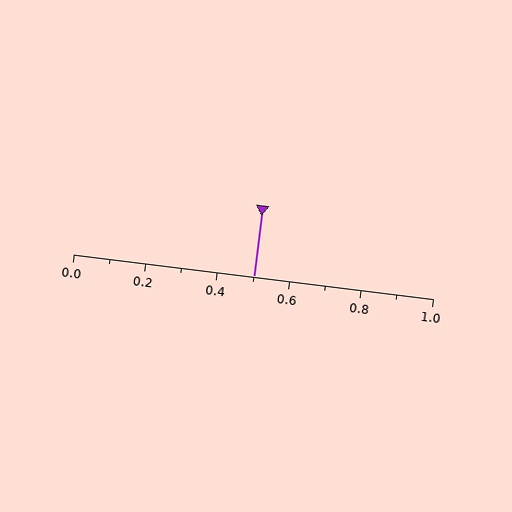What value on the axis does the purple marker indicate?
The marker indicates approximately 0.5.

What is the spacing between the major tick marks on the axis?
The major ticks are spaced 0.2 apart.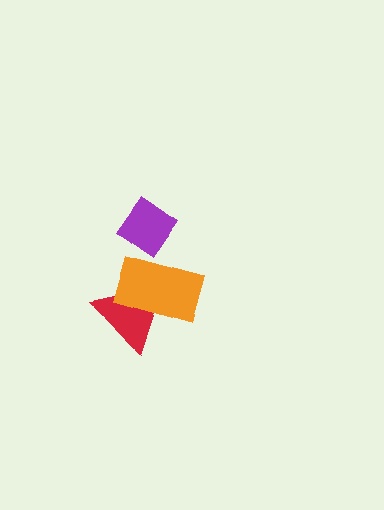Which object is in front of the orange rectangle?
The purple diamond is in front of the orange rectangle.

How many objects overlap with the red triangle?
1 object overlaps with the red triangle.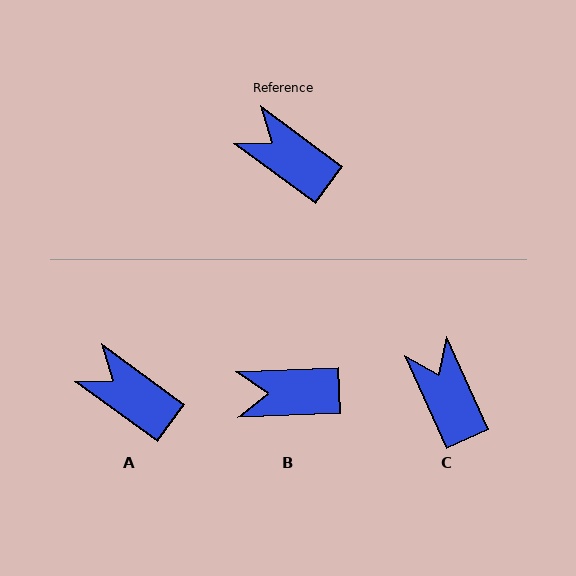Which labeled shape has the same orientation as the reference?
A.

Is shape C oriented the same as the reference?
No, it is off by about 30 degrees.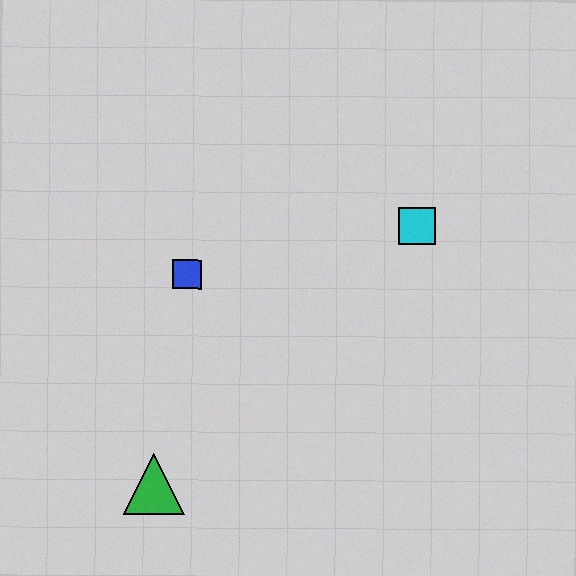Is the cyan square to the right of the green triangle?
Yes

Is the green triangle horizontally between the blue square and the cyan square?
No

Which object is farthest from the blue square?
The cyan square is farthest from the blue square.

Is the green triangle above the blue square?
No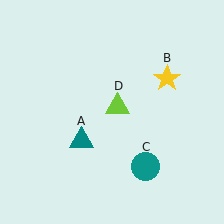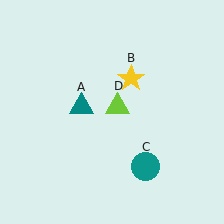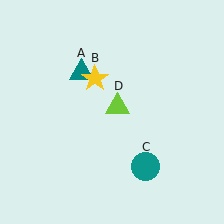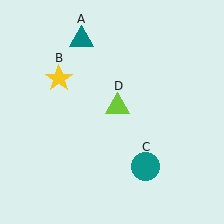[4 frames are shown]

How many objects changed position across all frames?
2 objects changed position: teal triangle (object A), yellow star (object B).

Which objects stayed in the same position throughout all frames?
Teal circle (object C) and lime triangle (object D) remained stationary.